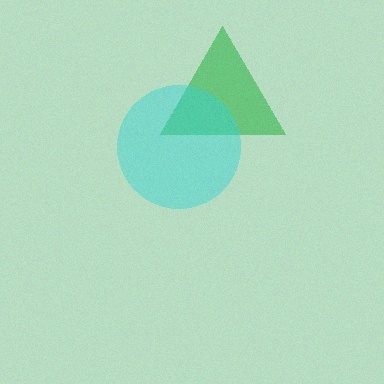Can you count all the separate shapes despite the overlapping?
Yes, there are 2 separate shapes.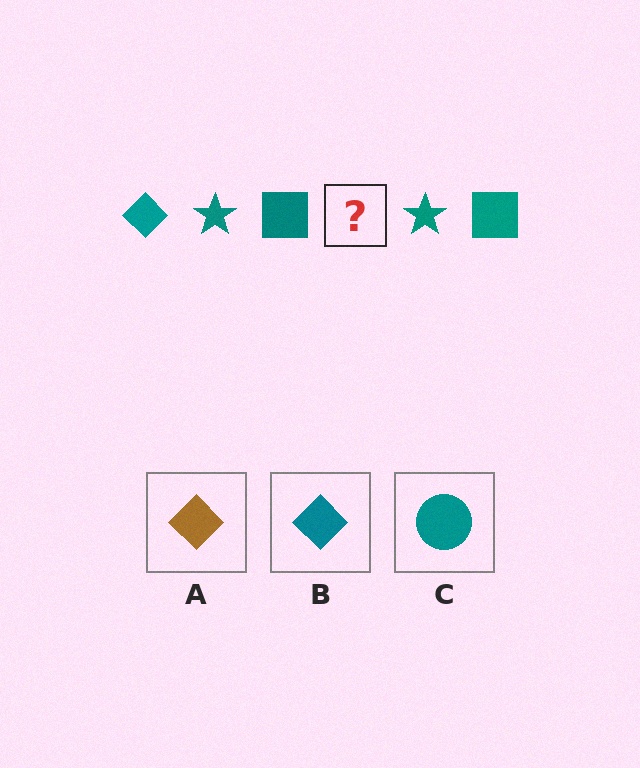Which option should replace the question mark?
Option B.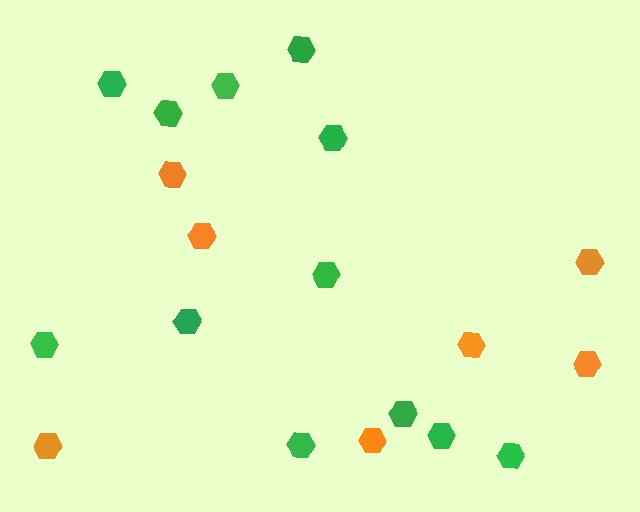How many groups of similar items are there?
There are 2 groups: one group of orange hexagons (7) and one group of green hexagons (12).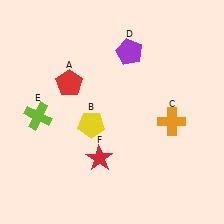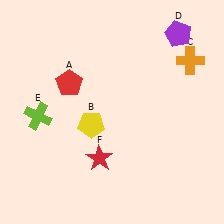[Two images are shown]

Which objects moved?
The objects that moved are: the orange cross (C), the purple pentagon (D).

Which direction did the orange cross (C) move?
The orange cross (C) moved up.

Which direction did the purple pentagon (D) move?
The purple pentagon (D) moved right.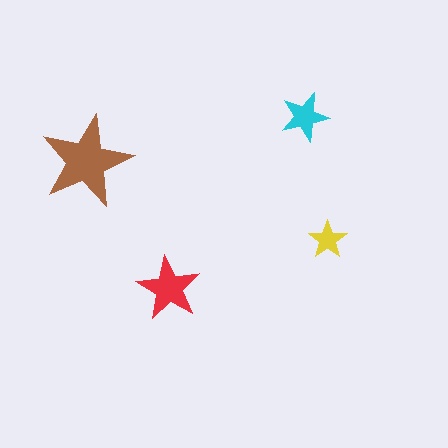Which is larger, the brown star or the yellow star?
The brown one.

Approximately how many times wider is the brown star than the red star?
About 1.5 times wider.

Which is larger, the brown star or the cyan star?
The brown one.